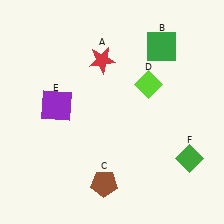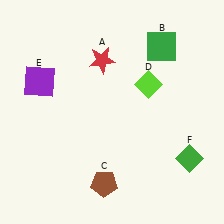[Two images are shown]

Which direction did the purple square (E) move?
The purple square (E) moved up.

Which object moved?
The purple square (E) moved up.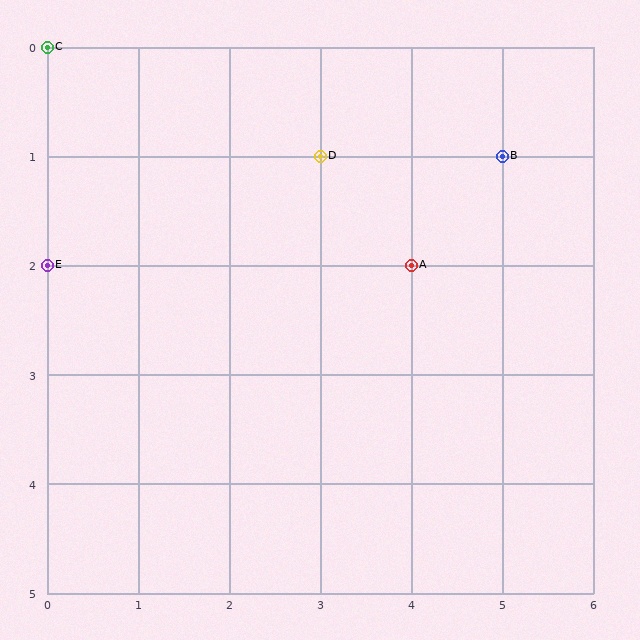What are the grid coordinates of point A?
Point A is at grid coordinates (4, 2).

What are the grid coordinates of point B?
Point B is at grid coordinates (5, 1).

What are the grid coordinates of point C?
Point C is at grid coordinates (0, 0).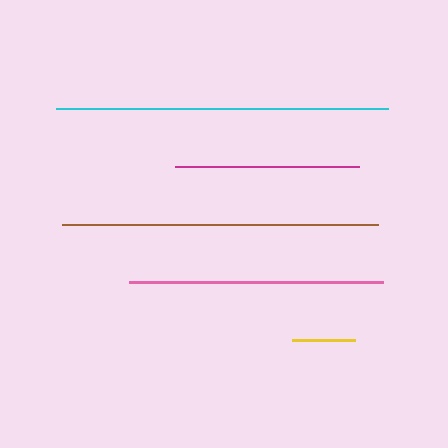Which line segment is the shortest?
The yellow line is the shortest at approximately 63 pixels.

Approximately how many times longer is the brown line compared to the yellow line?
The brown line is approximately 5.0 times the length of the yellow line.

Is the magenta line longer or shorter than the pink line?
The pink line is longer than the magenta line.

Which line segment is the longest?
The cyan line is the longest at approximately 333 pixels.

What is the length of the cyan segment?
The cyan segment is approximately 333 pixels long.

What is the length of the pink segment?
The pink segment is approximately 254 pixels long.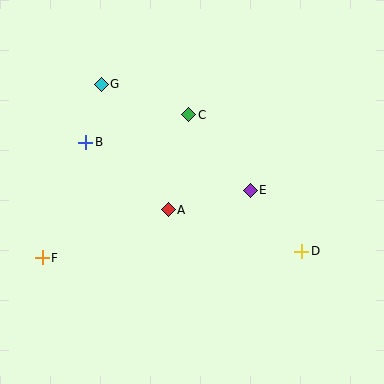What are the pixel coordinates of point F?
Point F is at (42, 258).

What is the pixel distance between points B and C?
The distance between B and C is 107 pixels.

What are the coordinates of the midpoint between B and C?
The midpoint between B and C is at (137, 128).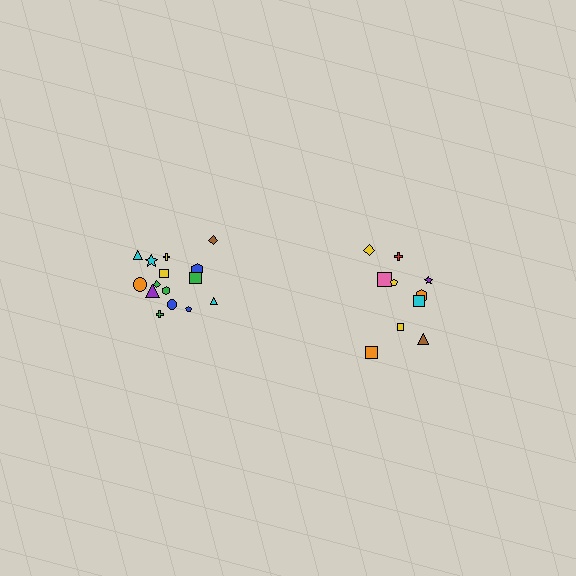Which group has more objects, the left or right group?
The left group.